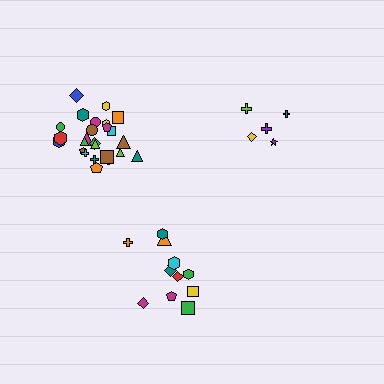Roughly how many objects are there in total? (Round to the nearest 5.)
Roughly 40 objects in total.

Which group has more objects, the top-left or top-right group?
The top-left group.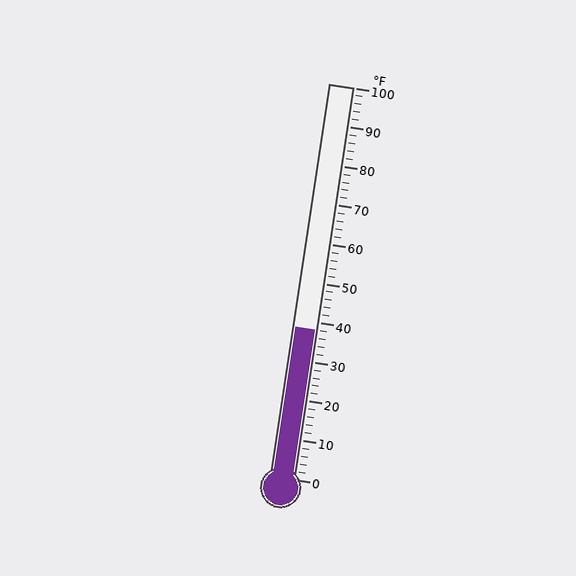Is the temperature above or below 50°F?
The temperature is below 50°F.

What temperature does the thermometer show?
The thermometer shows approximately 38°F.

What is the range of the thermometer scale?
The thermometer scale ranges from 0°F to 100°F.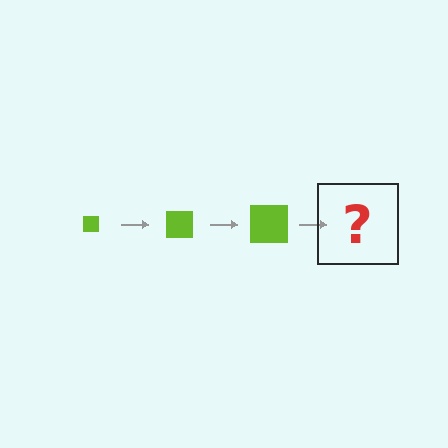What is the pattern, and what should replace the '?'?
The pattern is that the square gets progressively larger each step. The '?' should be a lime square, larger than the previous one.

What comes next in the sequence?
The next element should be a lime square, larger than the previous one.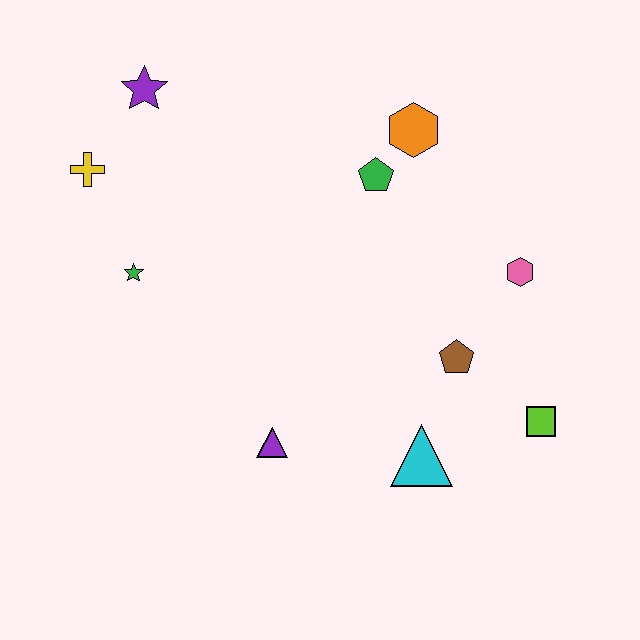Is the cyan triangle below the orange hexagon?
Yes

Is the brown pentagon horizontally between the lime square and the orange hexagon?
Yes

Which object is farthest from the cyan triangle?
The purple star is farthest from the cyan triangle.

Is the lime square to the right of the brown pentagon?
Yes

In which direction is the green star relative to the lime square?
The green star is to the left of the lime square.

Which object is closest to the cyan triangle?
The brown pentagon is closest to the cyan triangle.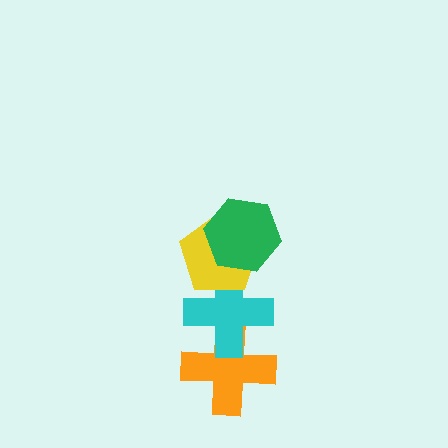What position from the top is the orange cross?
The orange cross is 4th from the top.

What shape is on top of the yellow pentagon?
The green hexagon is on top of the yellow pentagon.